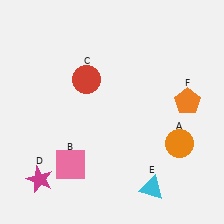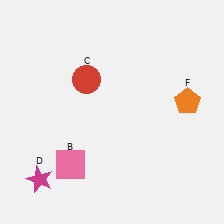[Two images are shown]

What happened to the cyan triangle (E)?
The cyan triangle (E) was removed in Image 2. It was in the bottom-right area of Image 1.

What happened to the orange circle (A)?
The orange circle (A) was removed in Image 2. It was in the bottom-right area of Image 1.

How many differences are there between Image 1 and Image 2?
There are 2 differences between the two images.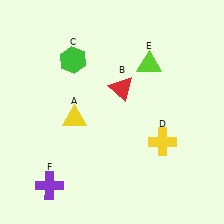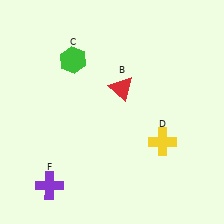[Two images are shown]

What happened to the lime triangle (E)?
The lime triangle (E) was removed in Image 2. It was in the top-right area of Image 1.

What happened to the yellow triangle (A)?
The yellow triangle (A) was removed in Image 2. It was in the bottom-left area of Image 1.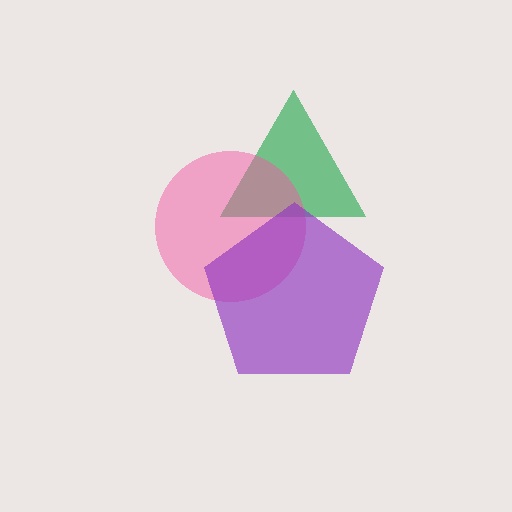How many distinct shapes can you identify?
There are 3 distinct shapes: a green triangle, a pink circle, a purple pentagon.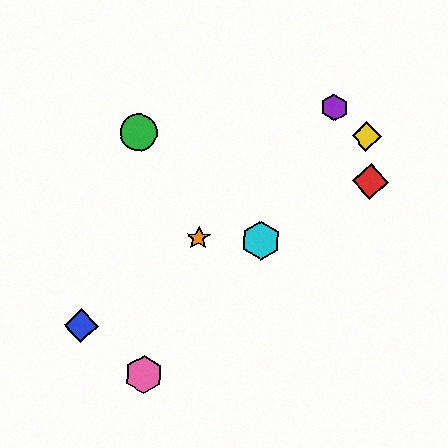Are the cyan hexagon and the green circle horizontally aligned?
No, the cyan hexagon is at y≈241 and the green circle is at y≈132.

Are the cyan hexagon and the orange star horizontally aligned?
Yes, both are at y≈241.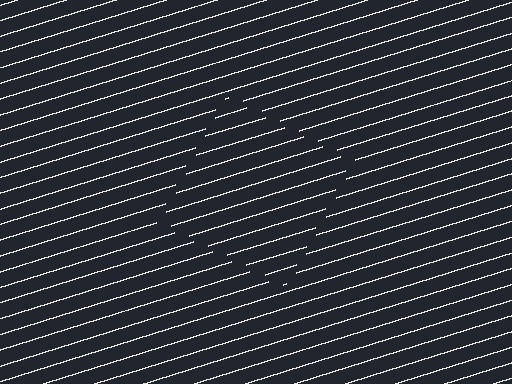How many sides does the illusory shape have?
4 sides — the line-ends trace a square.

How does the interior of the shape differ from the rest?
The interior of the shape contains the same grating, shifted by half a period — the contour is defined by the phase discontinuity where line-ends from the inner and outer gratings abut.